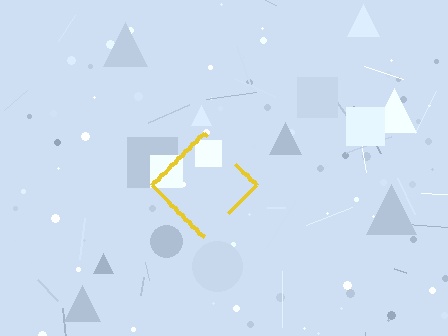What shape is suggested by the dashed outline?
The dashed outline suggests a diamond.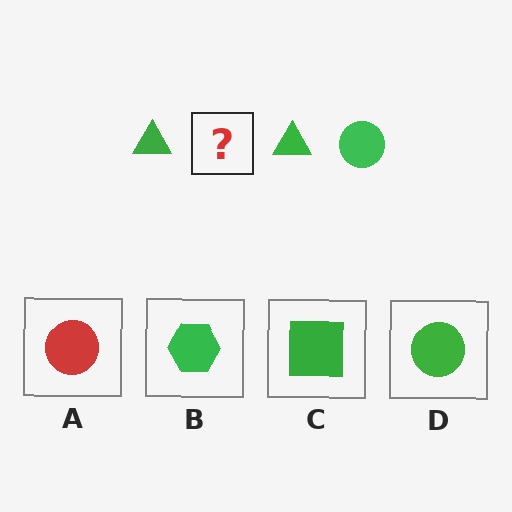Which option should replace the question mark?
Option D.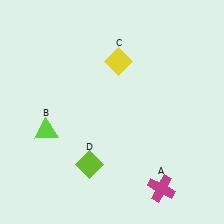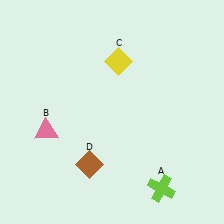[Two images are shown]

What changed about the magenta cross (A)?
In Image 1, A is magenta. In Image 2, it changed to lime.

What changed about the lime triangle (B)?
In Image 1, B is lime. In Image 2, it changed to pink.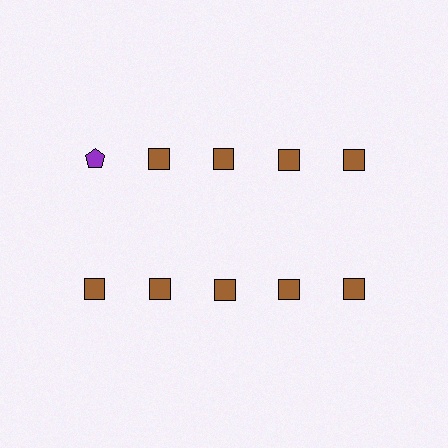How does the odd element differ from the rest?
It differs in both color (purple instead of brown) and shape (pentagon instead of square).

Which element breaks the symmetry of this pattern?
The purple pentagon in the top row, leftmost column breaks the symmetry. All other shapes are brown squares.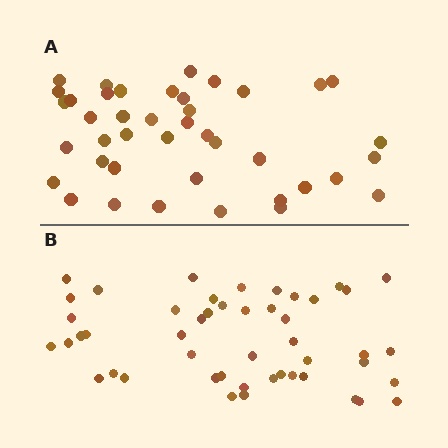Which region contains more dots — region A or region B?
Region B (the bottom region) has more dots.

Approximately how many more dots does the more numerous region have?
Region B has roughly 8 or so more dots than region A.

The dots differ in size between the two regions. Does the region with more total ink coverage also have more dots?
No. Region A has more total ink coverage because its dots are larger, but region B actually contains more individual dots. Total area can be misleading — the number of items is what matters here.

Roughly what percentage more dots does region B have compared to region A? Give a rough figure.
About 15% more.